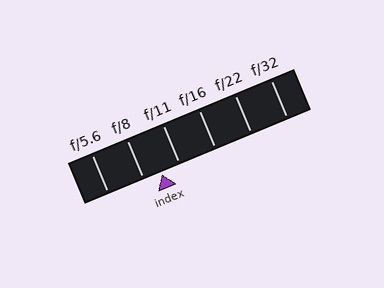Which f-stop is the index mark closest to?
The index mark is closest to f/8.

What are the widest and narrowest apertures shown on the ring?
The widest aperture shown is f/5.6 and the narrowest is f/32.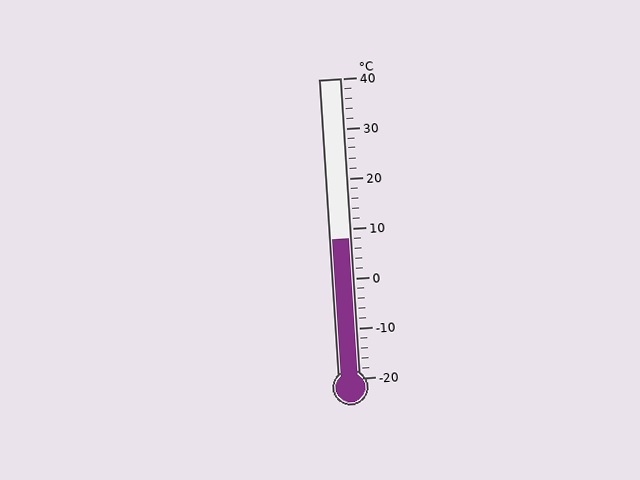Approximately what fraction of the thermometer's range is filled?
The thermometer is filled to approximately 45% of its range.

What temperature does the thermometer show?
The thermometer shows approximately 8°C.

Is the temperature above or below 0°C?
The temperature is above 0°C.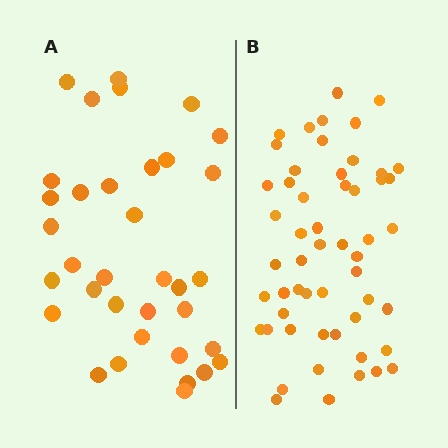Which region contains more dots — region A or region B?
Region B (the right region) has more dots.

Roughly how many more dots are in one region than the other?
Region B has approximately 20 more dots than region A.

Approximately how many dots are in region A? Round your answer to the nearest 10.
About 40 dots. (The exact count is 35, which rounds to 40.)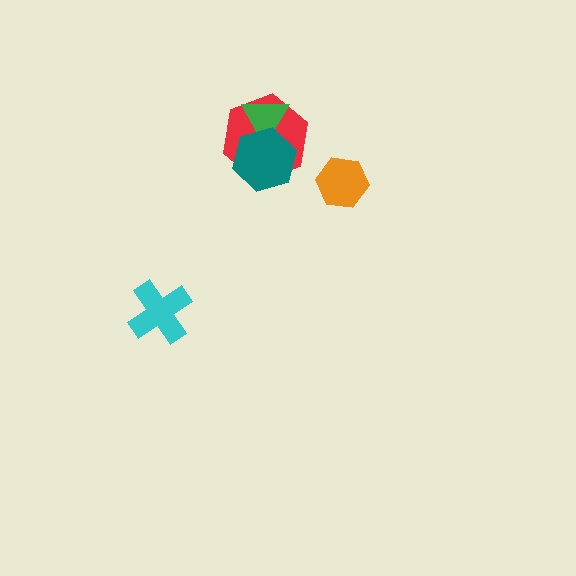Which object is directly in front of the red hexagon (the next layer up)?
The green triangle is directly in front of the red hexagon.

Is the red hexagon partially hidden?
Yes, it is partially covered by another shape.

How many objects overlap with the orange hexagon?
0 objects overlap with the orange hexagon.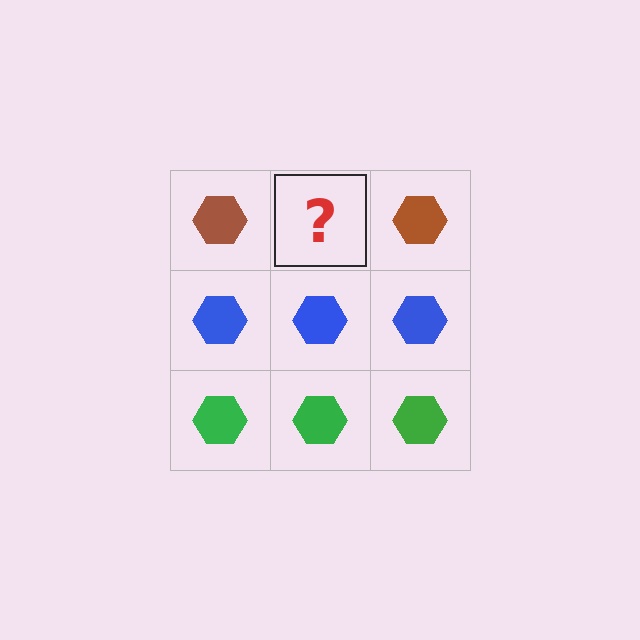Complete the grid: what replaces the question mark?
The question mark should be replaced with a brown hexagon.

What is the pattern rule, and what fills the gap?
The rule is that each row has a consistent color. The gap should be filled with a brown hexagon.